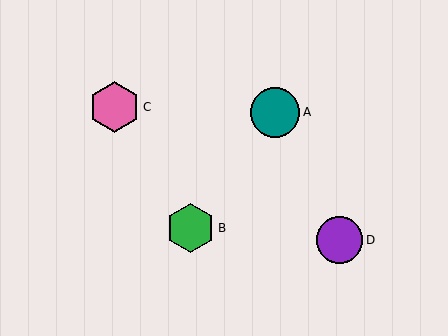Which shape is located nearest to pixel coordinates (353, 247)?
The purple circle (labeled D) at (340, 240) is nearest to that location.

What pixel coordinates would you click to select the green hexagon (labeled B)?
Click at (190, 228) to select the green hexagon B.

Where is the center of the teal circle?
The center of the teal circle is at (275, 112).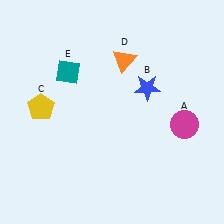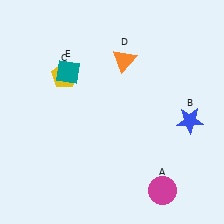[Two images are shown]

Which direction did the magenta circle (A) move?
The magenta circle (A) moved down.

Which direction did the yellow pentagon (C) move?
The yellow pentagon (C) moved up.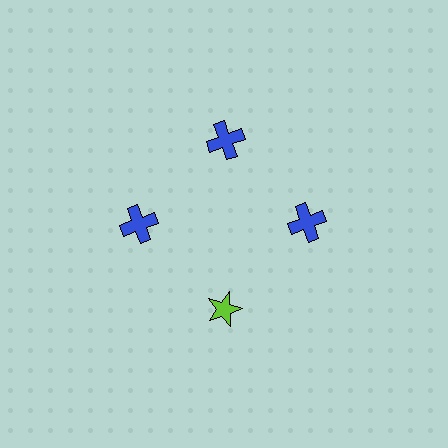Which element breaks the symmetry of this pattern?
The lime star at roughly the 6 o'clock position breaks the symmetry. All other shapes are blue crosses.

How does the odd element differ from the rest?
It differs in both color (lime instead of blue) and shape (star instead of cross).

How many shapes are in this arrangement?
There are 4 shapes arranged in a ring pattern.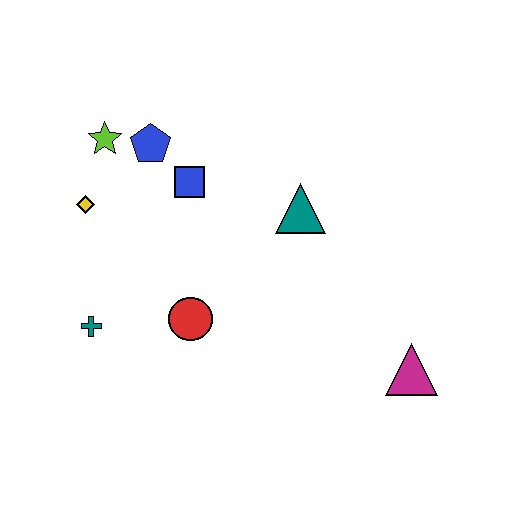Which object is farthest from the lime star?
The magenta triangle is farthest from the lime star.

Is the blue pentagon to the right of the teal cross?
Yes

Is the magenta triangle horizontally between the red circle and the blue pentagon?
No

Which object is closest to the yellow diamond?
The lime star is closest to the yellow diamond.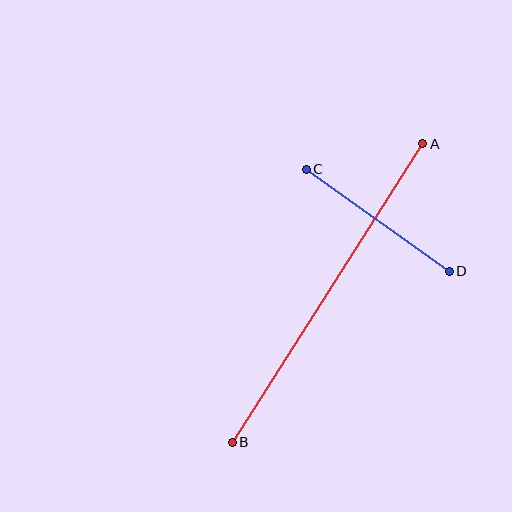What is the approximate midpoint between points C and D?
The midpoint is at approximately (378, 220) pixels.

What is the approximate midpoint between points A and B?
The midpoint is at approximately (328, 293) pixels.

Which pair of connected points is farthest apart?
Points A and B are farthest apart.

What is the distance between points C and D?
The distance is approximately 175 pixels.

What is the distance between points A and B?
The distance is approximately 354 pixels.